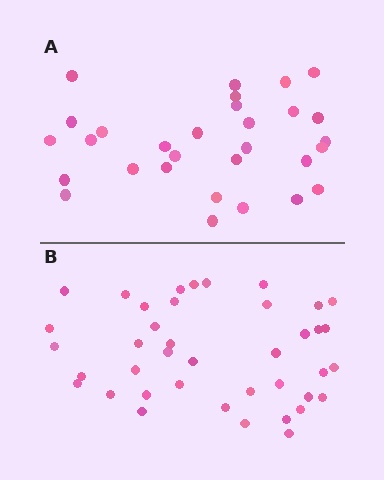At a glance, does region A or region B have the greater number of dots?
Region B (the bottom region) has more dots.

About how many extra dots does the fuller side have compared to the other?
Region B has roughly 10 or so more dots than region A.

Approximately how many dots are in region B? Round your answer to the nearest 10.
About 40 dots.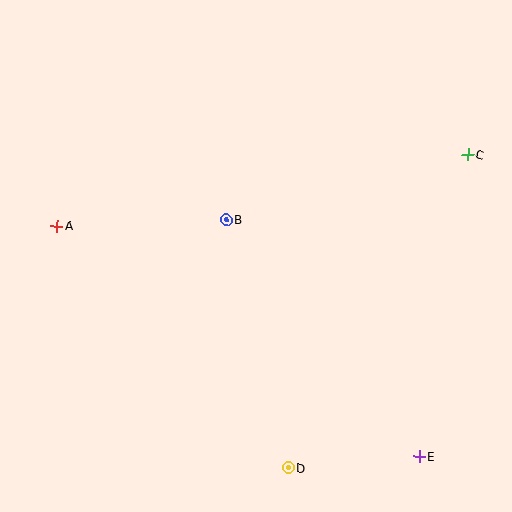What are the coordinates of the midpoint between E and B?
The midpoint between E and B is at (322, 338).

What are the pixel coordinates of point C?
Point C is at (468, 155).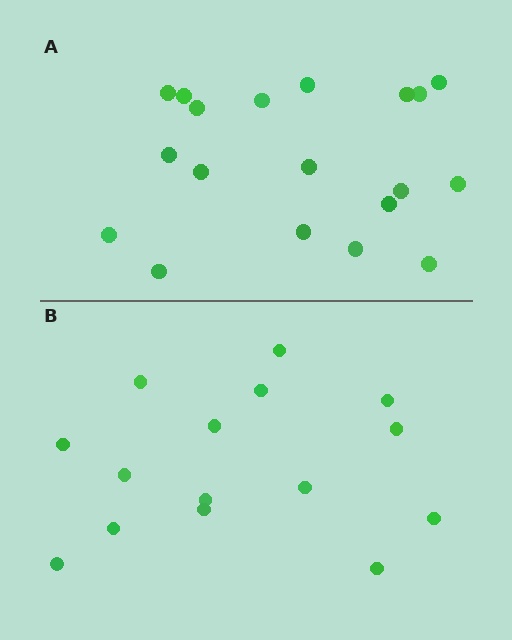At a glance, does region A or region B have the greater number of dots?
Region A (the top region) has more dots.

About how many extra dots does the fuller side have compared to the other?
Region A has about 4 more dots than region B.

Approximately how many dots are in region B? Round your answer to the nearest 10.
About 20 dots. (The exact count is 15, which rounds to 20.)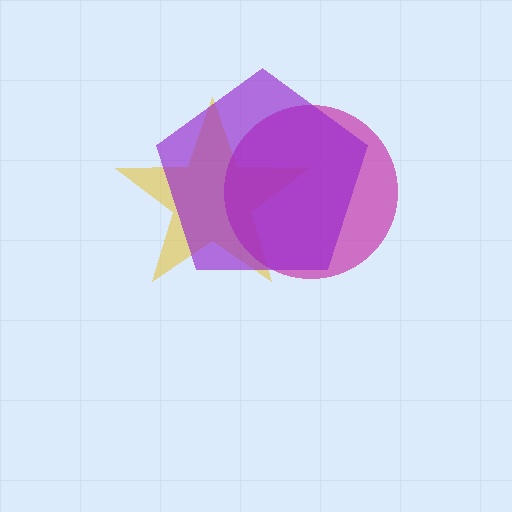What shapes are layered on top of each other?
The layered shapes are: a yellow star, a magenta circle, a purple pentagon.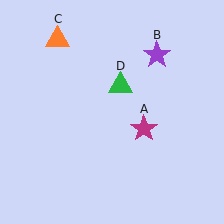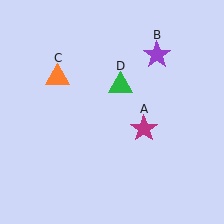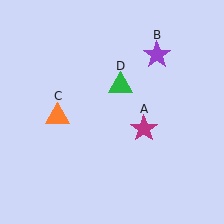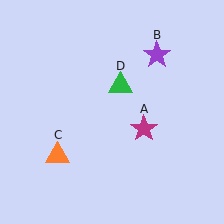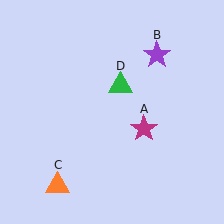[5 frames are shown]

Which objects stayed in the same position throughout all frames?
Magenta star (object A) and purple star (object B) and green triangle (object D) remained stationary.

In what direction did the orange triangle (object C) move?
The orange triangle (object C) moved down.